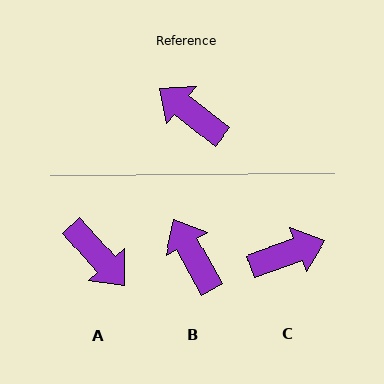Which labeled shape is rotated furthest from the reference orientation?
A, about 169 degrees away.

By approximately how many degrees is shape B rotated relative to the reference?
Approximately 24 degrees clockwise.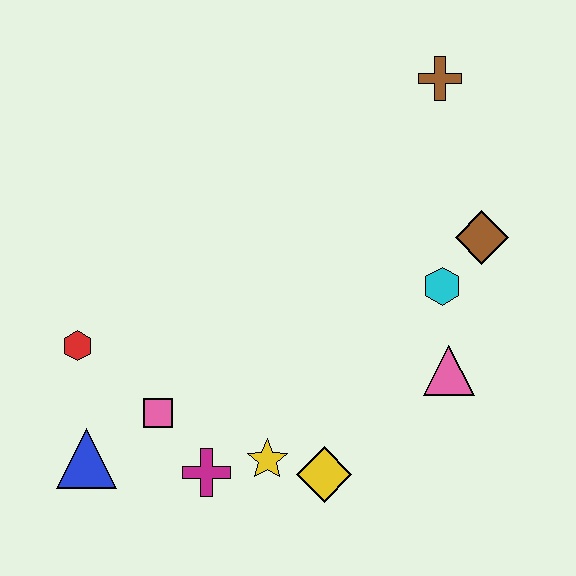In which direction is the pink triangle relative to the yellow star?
The pink triangle is to the right of the yellow star.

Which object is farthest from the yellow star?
The brown cross is farthest from the yellow star.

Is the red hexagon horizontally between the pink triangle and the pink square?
No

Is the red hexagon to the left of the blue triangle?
Yes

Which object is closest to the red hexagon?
The pink square is closest to the red hexagon.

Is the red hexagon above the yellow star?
Yes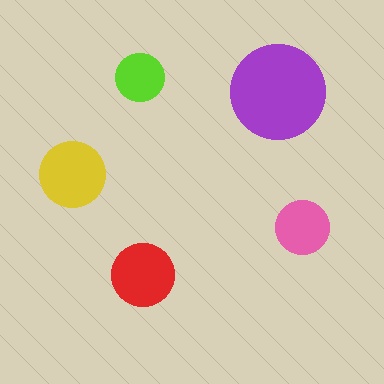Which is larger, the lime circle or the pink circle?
The pink one.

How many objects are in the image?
There are 5 objects in the image.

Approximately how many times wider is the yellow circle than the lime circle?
About 1.5 times wider.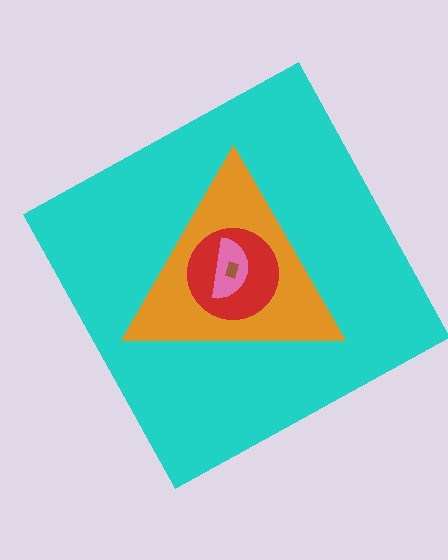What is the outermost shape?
The cyan square.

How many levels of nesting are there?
5.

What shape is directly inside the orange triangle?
The red circle.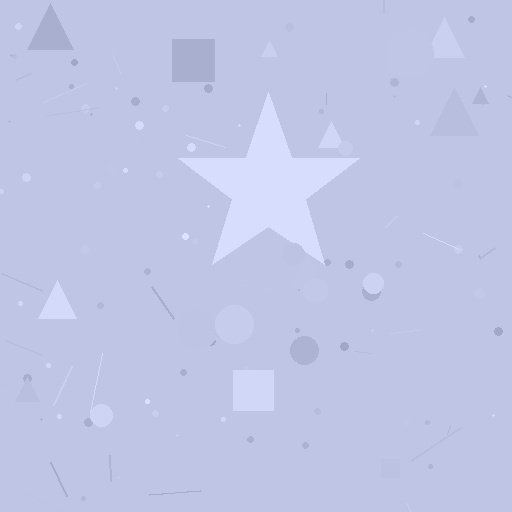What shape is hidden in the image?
A star is hidden in the image.